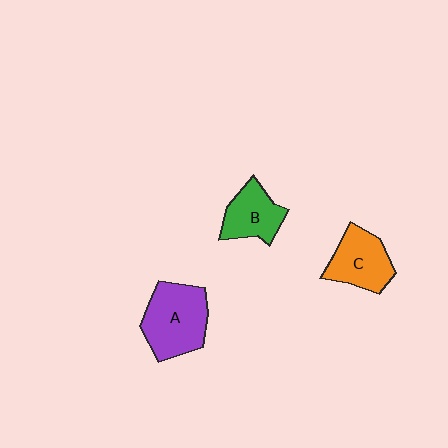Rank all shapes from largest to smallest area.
From largest to smallest: A (purple), C (orange), B (green).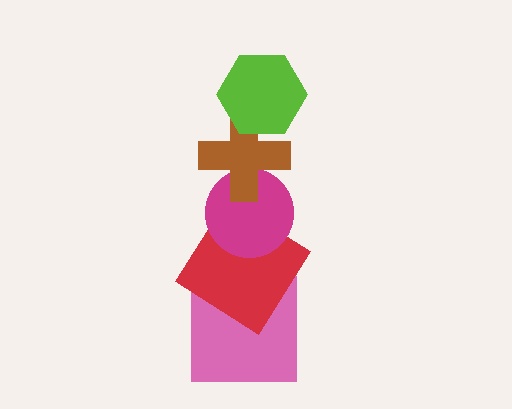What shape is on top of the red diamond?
The magenta circle is on top of the red diamond.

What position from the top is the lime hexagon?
The lime hexagon is 1st from the top.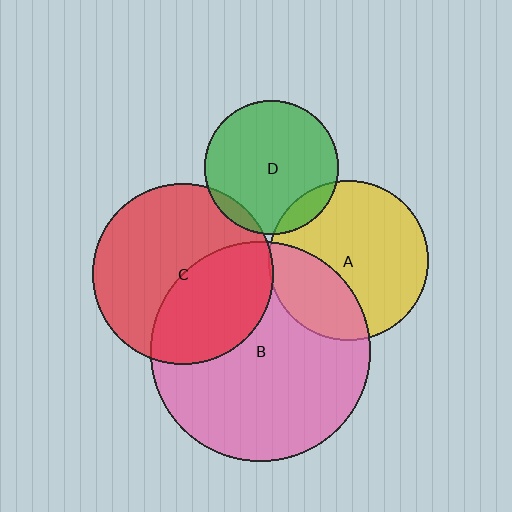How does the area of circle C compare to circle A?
Approximately 1.3 times.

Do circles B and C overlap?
Yes.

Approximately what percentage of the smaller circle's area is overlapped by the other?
Approximately 40%.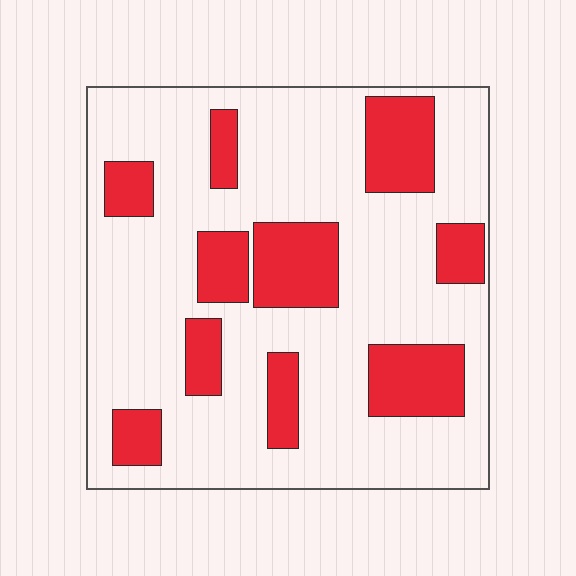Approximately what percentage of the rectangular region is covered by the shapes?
Approximately 25%.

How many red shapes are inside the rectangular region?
10.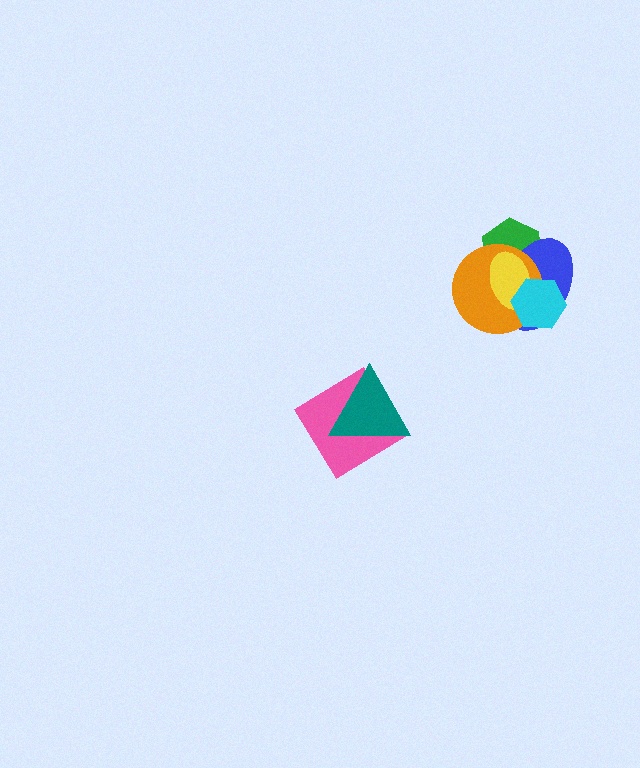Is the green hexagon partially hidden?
Yes, it is partially covered by another shape.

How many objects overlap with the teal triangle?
1 object overlaps with the teal triangle.